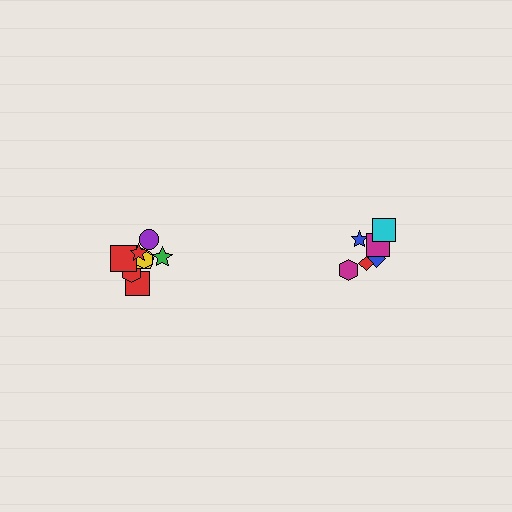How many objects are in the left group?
There are 8 objects.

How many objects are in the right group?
There are 6 objects.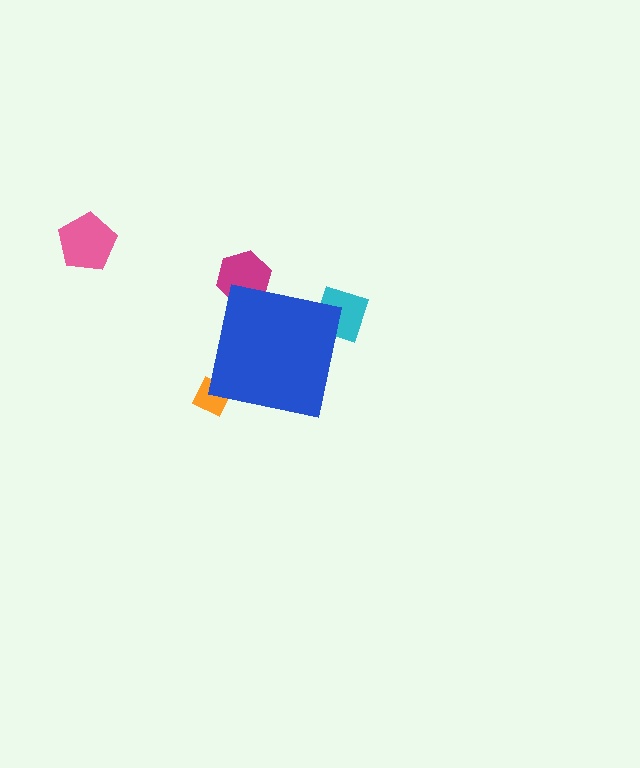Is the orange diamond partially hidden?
Yes, the orange diamond is partially hidden behind the blue square.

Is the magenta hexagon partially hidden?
Yes, the magenta hexagon is partially hidden behind the blue square.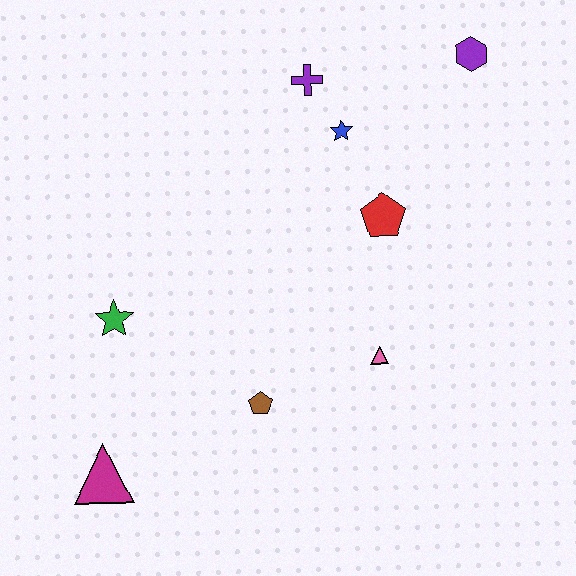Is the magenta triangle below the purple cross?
Yes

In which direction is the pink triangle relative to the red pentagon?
The pink triangle is below the red pentagon.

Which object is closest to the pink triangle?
The brown pentagon is closest to the pink triangle.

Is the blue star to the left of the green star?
No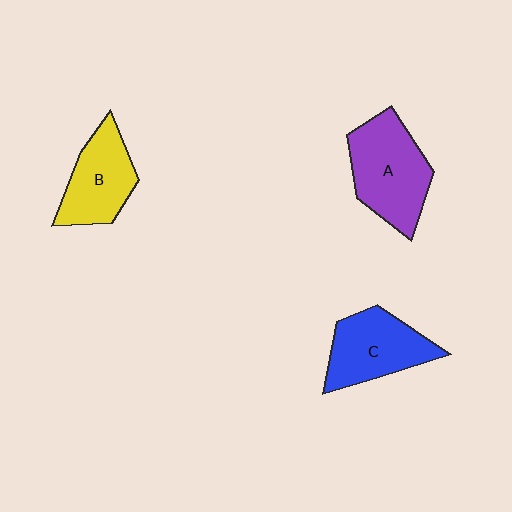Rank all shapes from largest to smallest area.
From largest to smallest: A (purple), C (blue), B (yellow).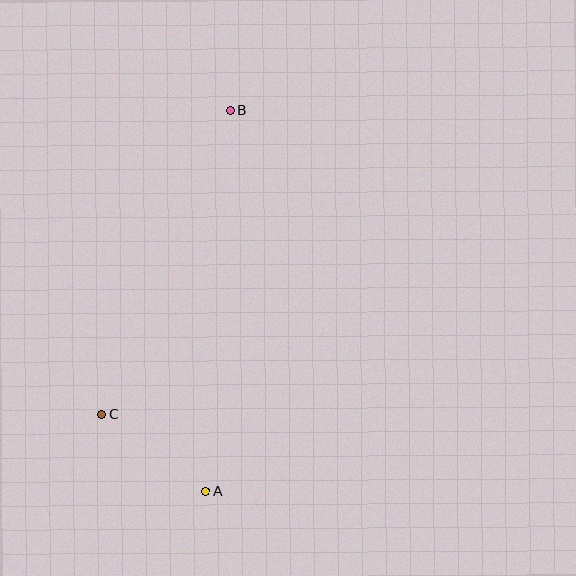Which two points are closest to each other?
Points A and C are closest to each other.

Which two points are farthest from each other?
Points A and B are farthest from each other.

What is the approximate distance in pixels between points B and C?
The distance between B and C is approximately 330 pixels.